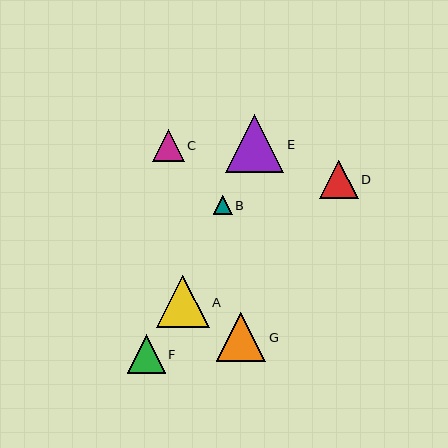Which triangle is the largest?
Triangle E is the largest with a size of approximately 58 pixels.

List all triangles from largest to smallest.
From largest to smallest: E, A, G, D, F, C, B.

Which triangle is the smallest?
Triangle B is the smallest with a size of approximately 19 pixels.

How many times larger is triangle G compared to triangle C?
Triangle G is approximately 1.5 times the size of triangle C.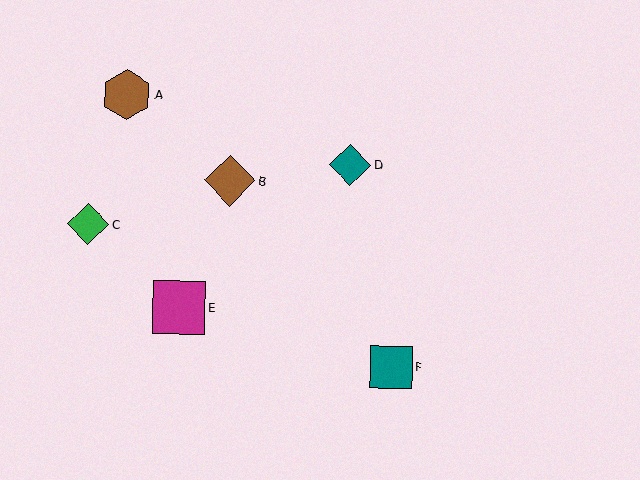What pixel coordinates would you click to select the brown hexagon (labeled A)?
Click at (127, 95) to select the brown hexagon A.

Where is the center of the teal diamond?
The center of the teal diamond is at (350, 165).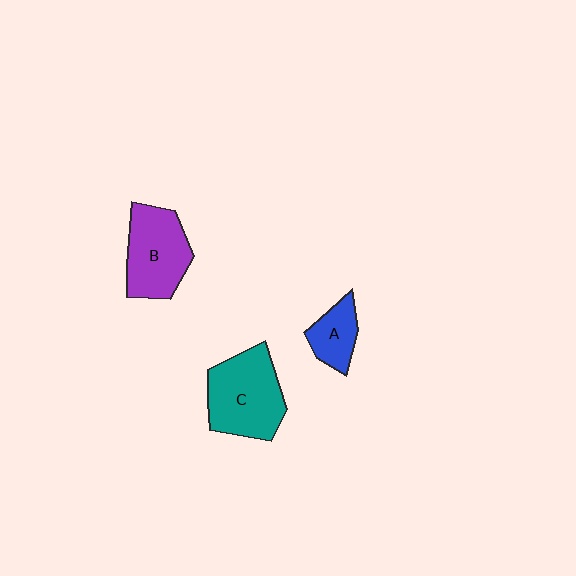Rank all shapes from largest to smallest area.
From largest to smallest: C (teal), B (purple), A (blue).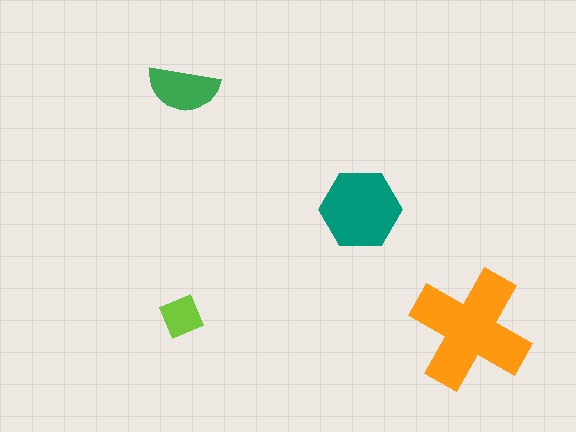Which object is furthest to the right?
The orange cross is rightmost.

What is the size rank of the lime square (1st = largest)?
4th.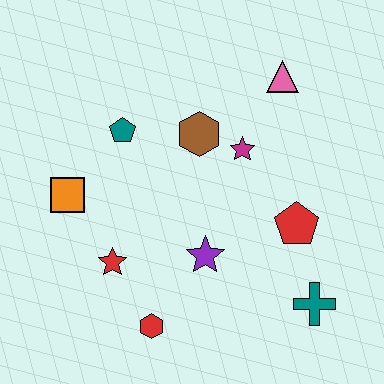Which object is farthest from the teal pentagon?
The teal cross is farthest from the teal pentagon.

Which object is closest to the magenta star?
The brown hexagon is closest to the magenta star.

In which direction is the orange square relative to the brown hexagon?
The orange square is to the left of the brown hexagon.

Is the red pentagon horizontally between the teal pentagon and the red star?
No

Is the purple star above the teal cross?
Yes